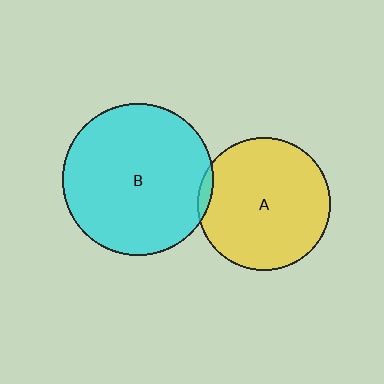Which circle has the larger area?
Circle B (cyan).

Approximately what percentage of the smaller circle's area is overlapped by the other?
Approximately 5%.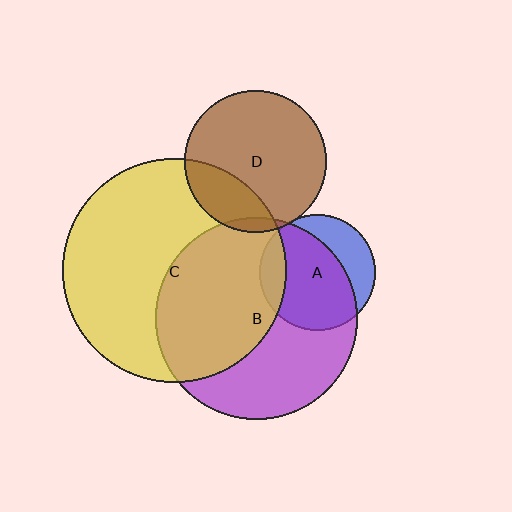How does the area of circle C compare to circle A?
Approximately 3.7 times.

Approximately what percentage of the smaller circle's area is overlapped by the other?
Approximately 5%.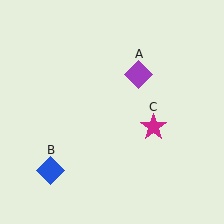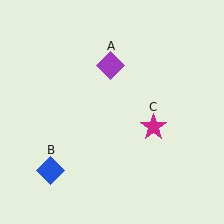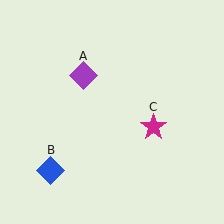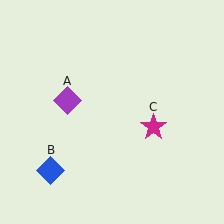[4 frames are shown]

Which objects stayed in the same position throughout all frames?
Blue diamond (object B) and magenta star (object C) remained stationary.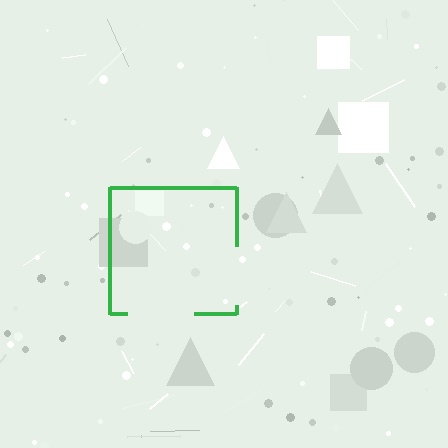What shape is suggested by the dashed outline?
The dashed outline suggests a square.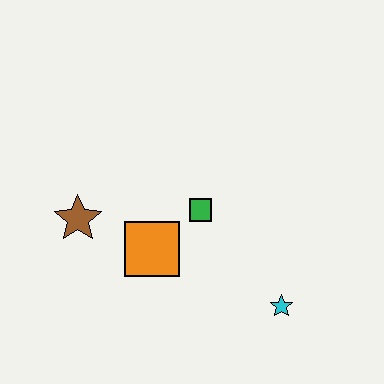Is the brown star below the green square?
Yes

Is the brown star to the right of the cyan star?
No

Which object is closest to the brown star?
The orange square is closest to the brown star.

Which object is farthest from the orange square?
The cyan star is farthest from the orange square.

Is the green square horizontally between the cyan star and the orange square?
Yes